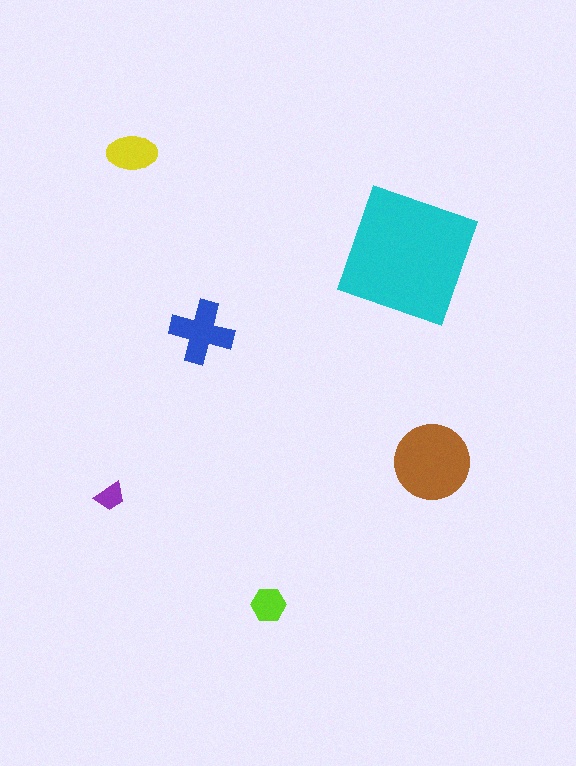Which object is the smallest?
The purple trapezoid.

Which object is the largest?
The cyan square.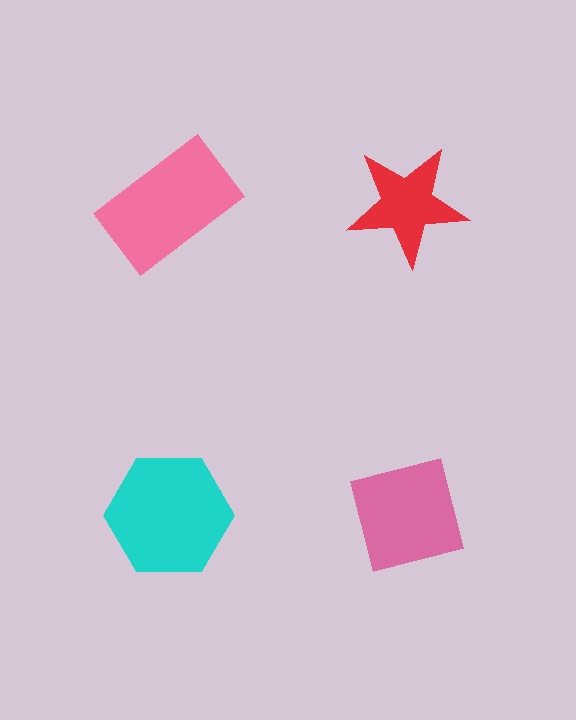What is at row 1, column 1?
A pink rectangle.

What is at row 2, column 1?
A cyan hexagon.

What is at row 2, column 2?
A pink square.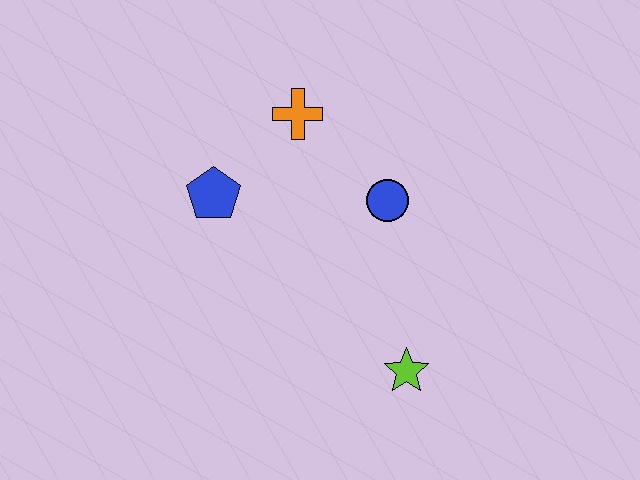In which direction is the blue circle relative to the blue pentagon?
The blue circle is to the right of the blue pentagon.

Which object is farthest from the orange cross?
The lime star is farthest from the orange cross.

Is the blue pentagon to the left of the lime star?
Yes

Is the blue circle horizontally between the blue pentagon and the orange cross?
No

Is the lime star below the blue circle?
Yes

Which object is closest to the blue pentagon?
The orange cross is closest to the blue pentagon.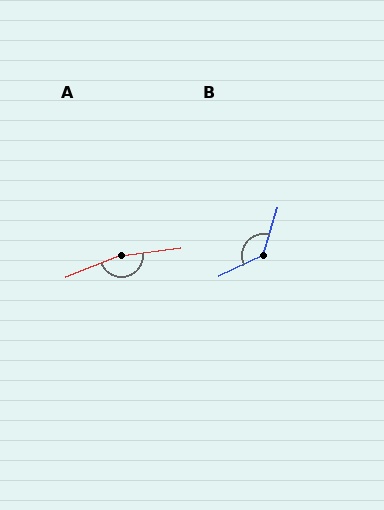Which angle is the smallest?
B, at approximately 134 degrees.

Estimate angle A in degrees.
Approximately 165 degrees.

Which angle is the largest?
A, at approximately 165 degrees.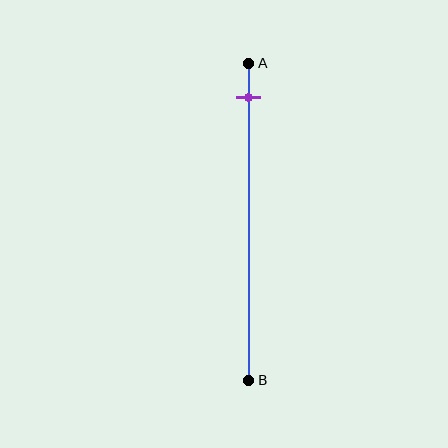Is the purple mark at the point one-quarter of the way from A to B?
No, the mark is at about 10% from A, not at the 25% one-quarter point.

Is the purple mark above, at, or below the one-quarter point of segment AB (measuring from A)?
The purple mark is above the one-quarter point of segment AB.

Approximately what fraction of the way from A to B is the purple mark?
The purple mark is approximately 10% of the way from A to B.